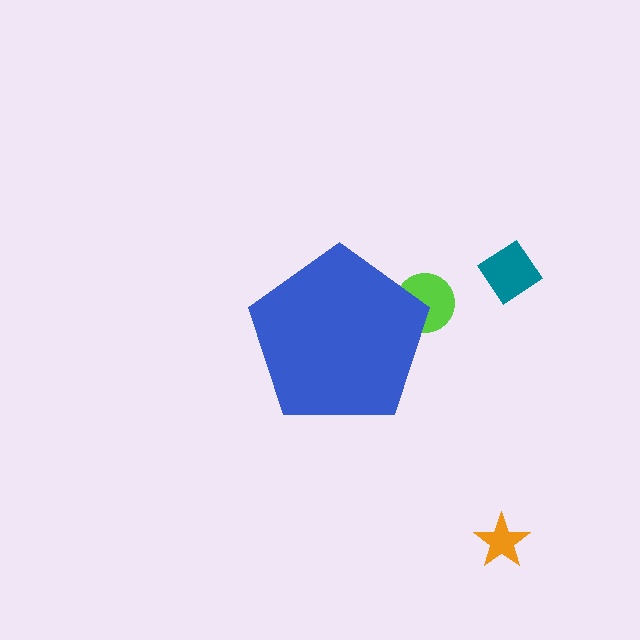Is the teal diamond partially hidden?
No, the teal diamond is fully visible.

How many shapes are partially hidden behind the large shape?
1 shape is partially hidden.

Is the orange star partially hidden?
No, the orange star is fully visible.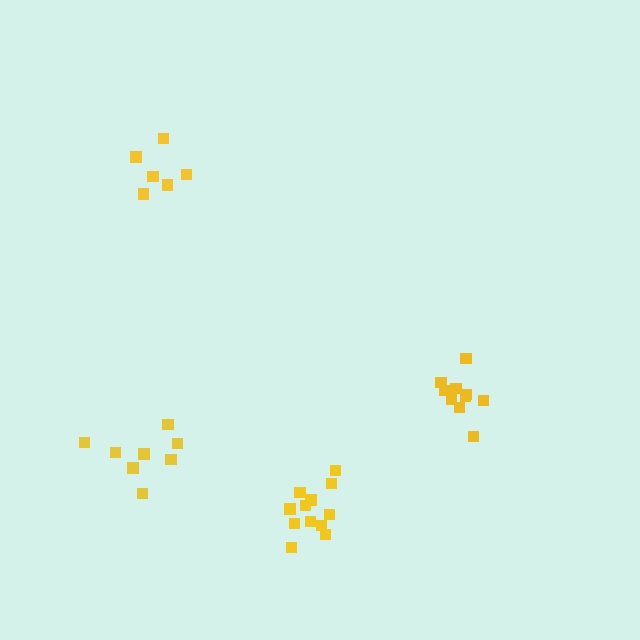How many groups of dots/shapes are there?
There are 4 groups.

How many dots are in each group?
Group 1: 8 dots, Group 2: 6 dots, Group 3: 10 dots, Group 4: 12 dots (36 total).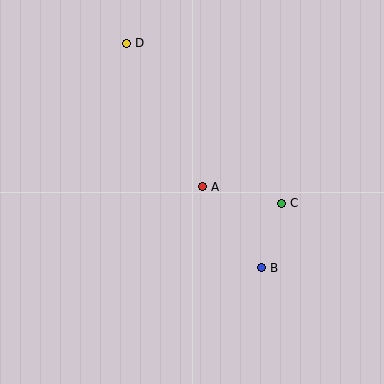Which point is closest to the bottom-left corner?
Point A is closest to the bottom-left corner.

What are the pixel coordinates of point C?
Point C is at (282, 203).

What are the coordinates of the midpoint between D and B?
The midpoint between D and B is at (194, 155).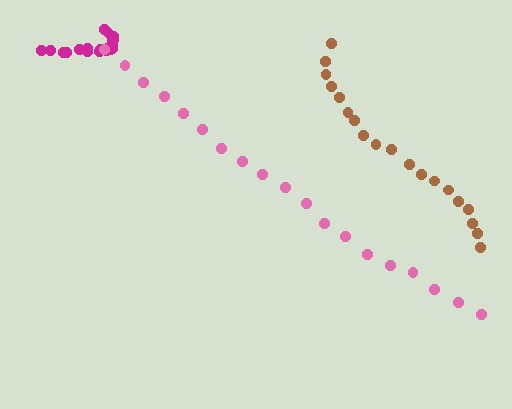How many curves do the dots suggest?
There are 3 distinct paths.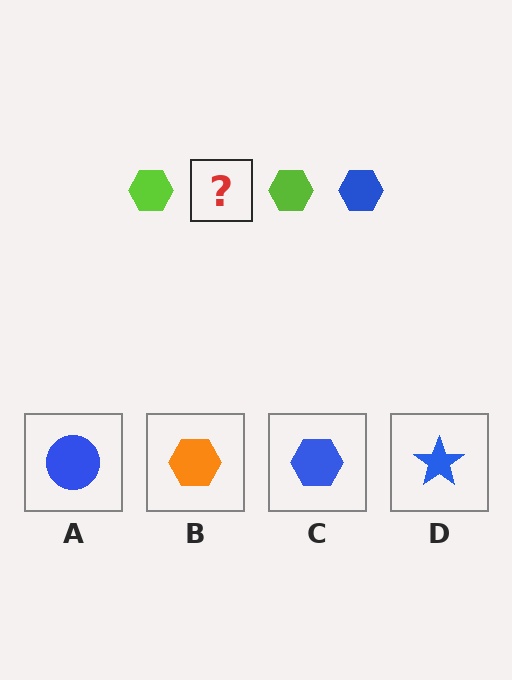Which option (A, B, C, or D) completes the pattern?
C.